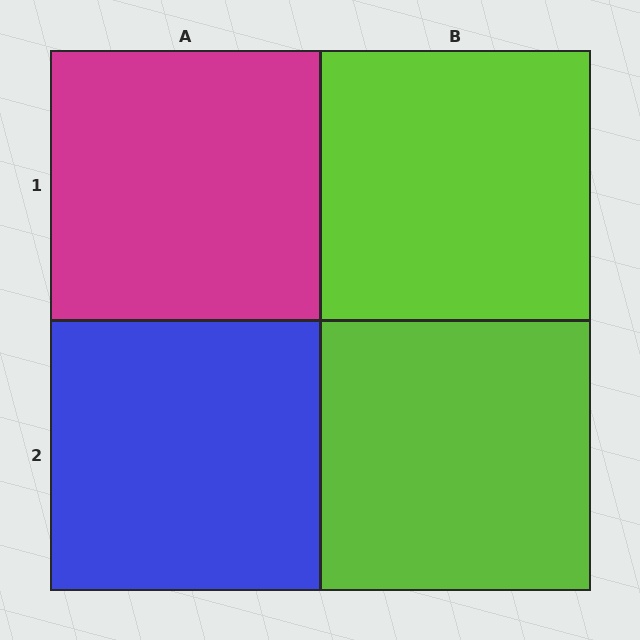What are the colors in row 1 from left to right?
Magenta, lime.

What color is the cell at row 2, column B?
Lime.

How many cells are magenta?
1 cell is magenta.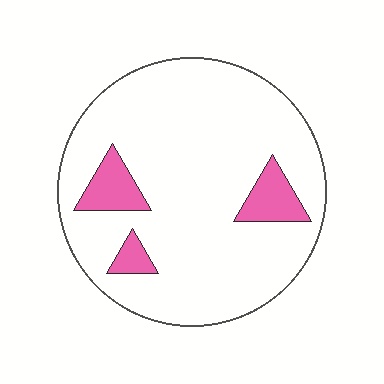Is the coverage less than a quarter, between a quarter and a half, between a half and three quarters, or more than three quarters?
Less than a quarter.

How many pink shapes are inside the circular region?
3.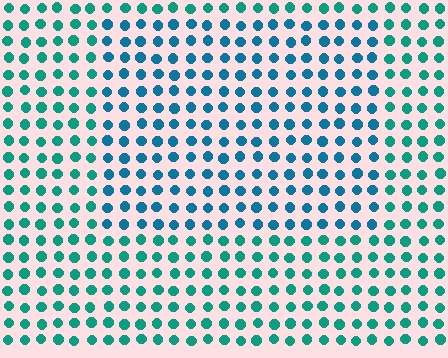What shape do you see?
I see a rectangle.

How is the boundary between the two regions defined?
The boundary is defined purely by a slight shift in hue (about 28 degrees). Spacing, size, and orientation are identical on both sides.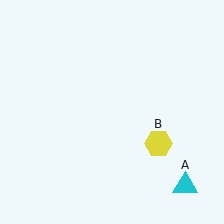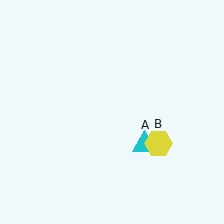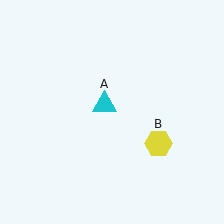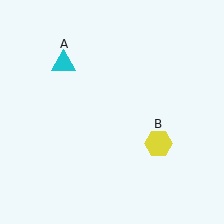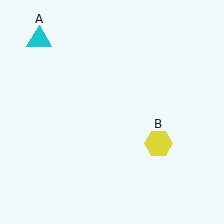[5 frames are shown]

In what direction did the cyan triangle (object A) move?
The cyan triangle (object A) moved up and to the left.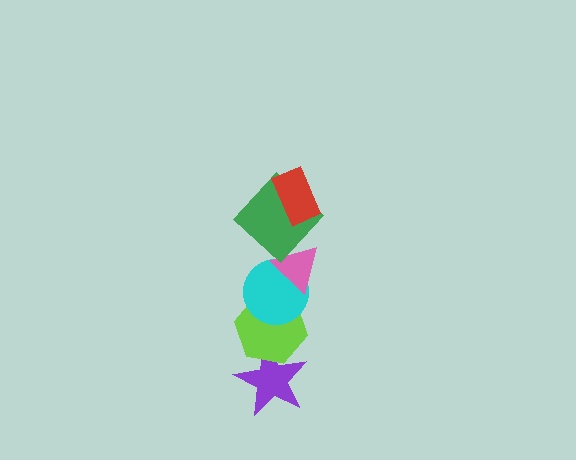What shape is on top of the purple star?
The lime hexagon is on top of the purple star.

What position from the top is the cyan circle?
The cyan circle is 4th from the top.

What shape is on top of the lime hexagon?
The cyan circle is on top of the lime hexagon.